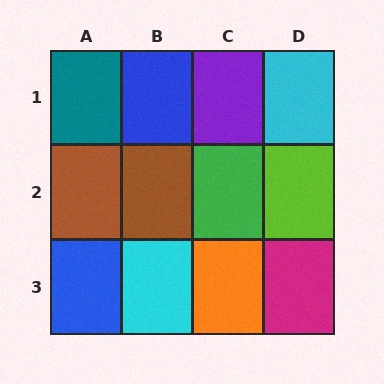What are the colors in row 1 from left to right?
Teal, blue, purple, cyan.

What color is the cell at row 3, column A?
Blue.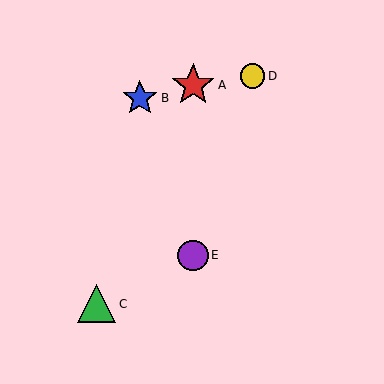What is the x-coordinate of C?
Object C is at x≈97.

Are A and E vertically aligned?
Yes, both are at x≈193.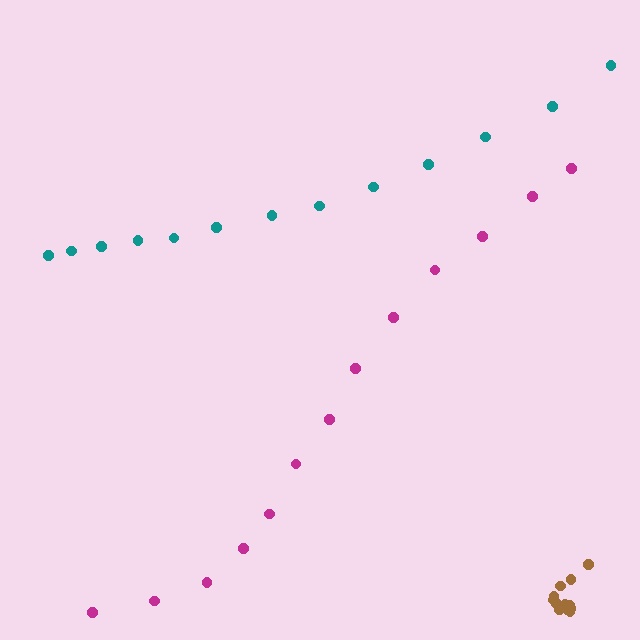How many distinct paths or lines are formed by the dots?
There are 3 distinct paths.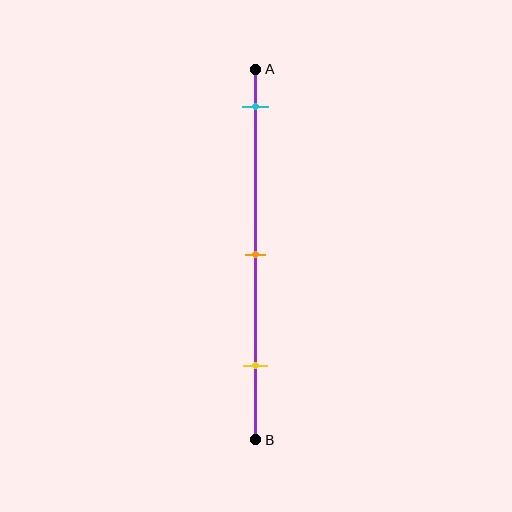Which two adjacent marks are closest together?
The orange and yellow marks are the closest adjacent pair.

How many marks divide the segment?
There are 3 marks dividing the segment.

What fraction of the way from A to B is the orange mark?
The orange mark is approximately 50% (0.5) of the way from A to B.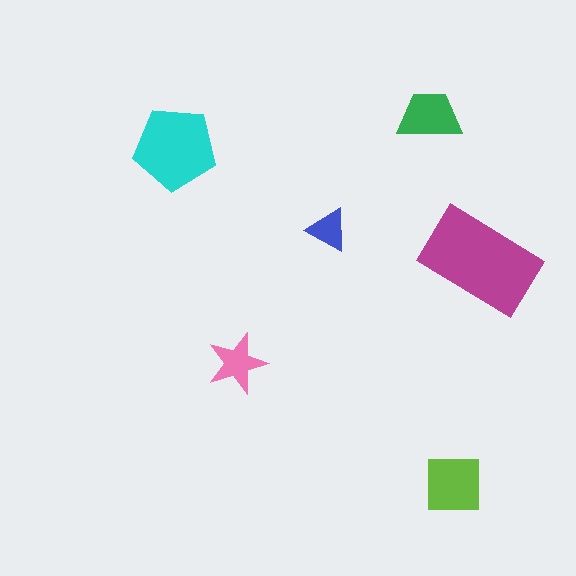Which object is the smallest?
The blue triangle.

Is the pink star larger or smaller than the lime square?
Smaller.